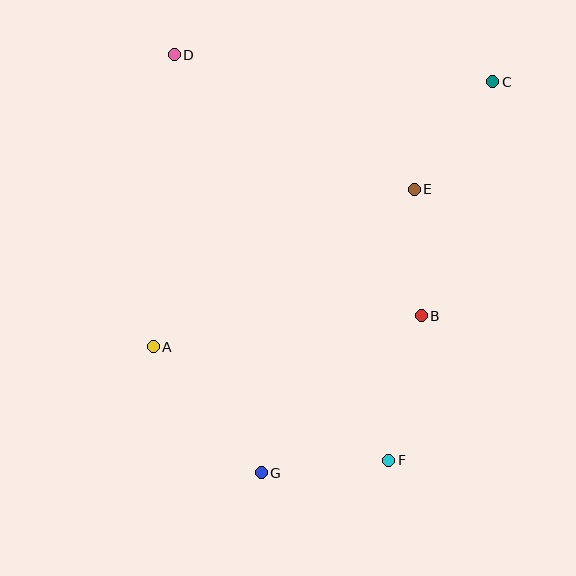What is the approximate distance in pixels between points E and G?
The distance between E and G is approximately 322 pixels.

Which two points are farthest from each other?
Points D and F are farthest from each other.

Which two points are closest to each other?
Points B and E are closest to each other.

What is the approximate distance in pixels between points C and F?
The distance between C and F is approximately 393 pixels.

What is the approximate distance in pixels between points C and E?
The distance between C and E is approximately 134 pixels.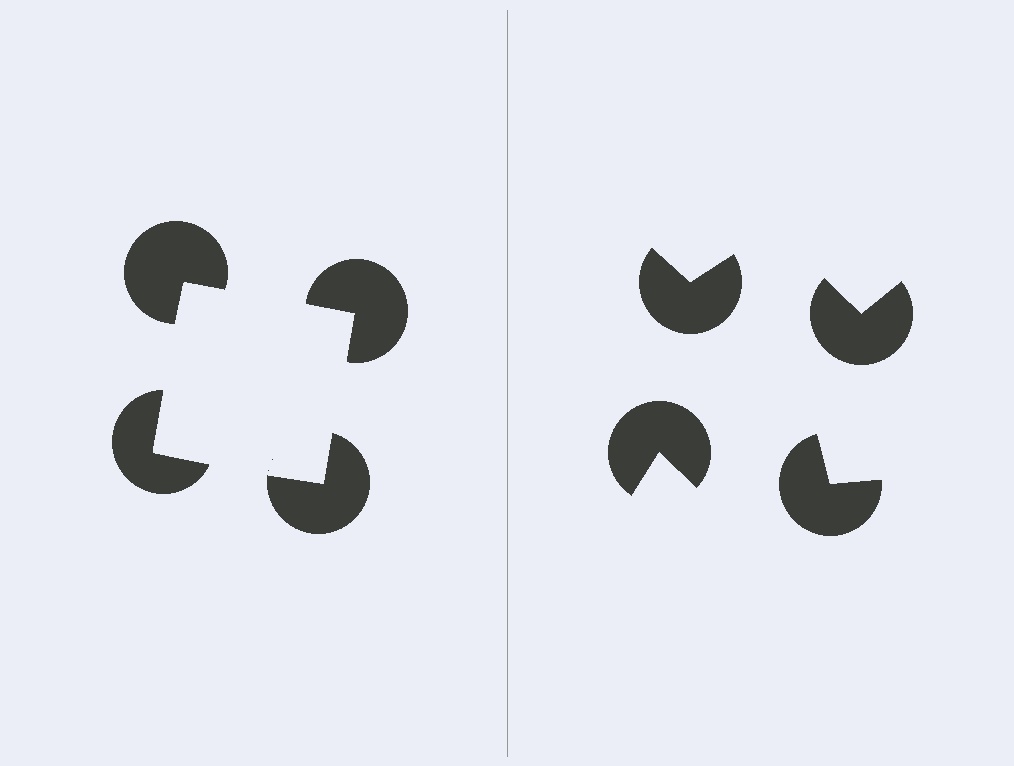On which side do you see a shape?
An illusory square appears on the left side. On the right side the wedge cuts are rotated, so no coherent shape forms.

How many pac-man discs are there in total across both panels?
8 — 4 on each side.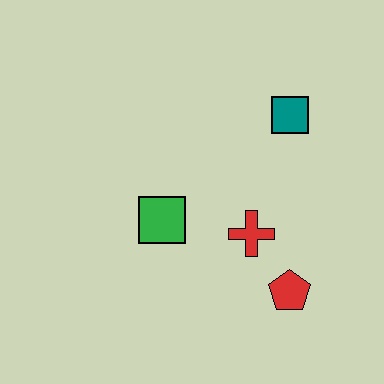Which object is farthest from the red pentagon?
The teal square is farthest from the red pentagon.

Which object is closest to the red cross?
The red pentagon is closest to the red cross.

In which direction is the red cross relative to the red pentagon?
The red cross is above the red pentagon.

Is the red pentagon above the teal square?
No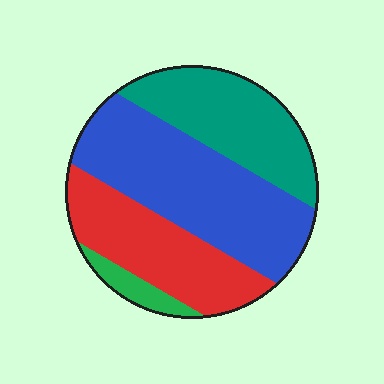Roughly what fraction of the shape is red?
Red covers around 25% of the shape.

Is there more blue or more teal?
Blue.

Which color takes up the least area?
Green, at roughly 5%.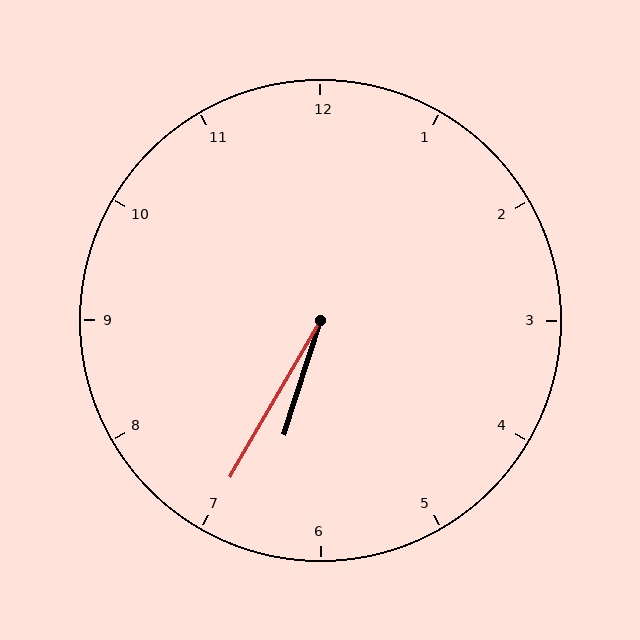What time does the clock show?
6:35.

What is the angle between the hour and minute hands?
Approximately 12 degrees.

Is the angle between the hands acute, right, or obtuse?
It is acute.